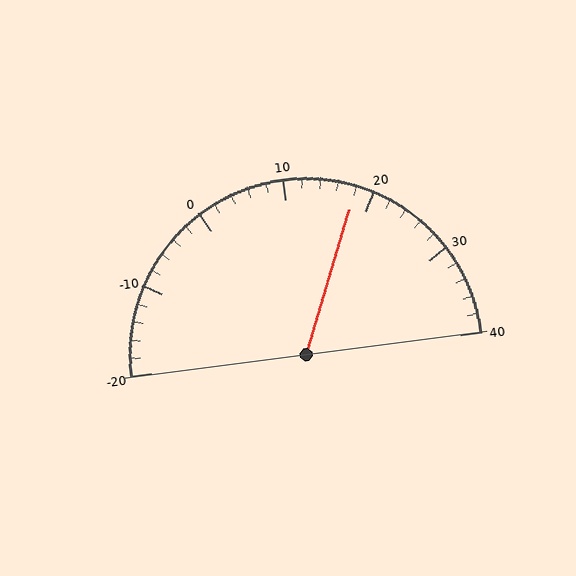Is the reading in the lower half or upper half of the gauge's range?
The reading is in the upper half of the range (-20 to 40).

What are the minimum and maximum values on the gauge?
The gauge ranges from -20 to 40.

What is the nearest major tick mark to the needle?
The nearest major tick mark is 20.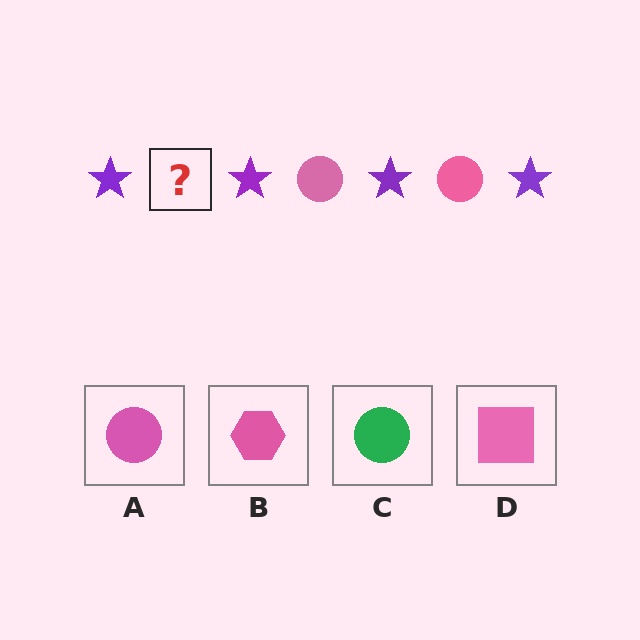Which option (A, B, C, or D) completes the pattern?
A.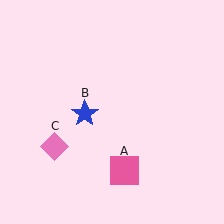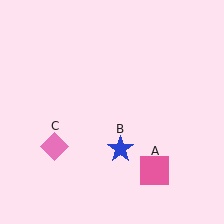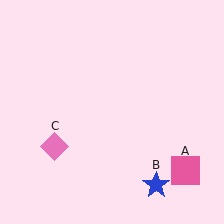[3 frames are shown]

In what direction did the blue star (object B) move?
The blue star (object B) moved down and to the right.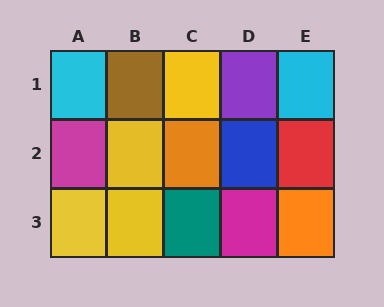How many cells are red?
1 cell is red.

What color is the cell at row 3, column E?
Orange.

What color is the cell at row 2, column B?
Yellow.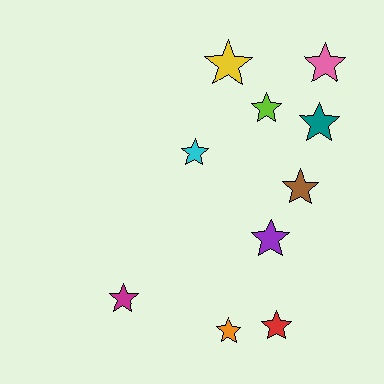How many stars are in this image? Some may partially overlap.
There are 10 stars.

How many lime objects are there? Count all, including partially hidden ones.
There is 1 lime object.